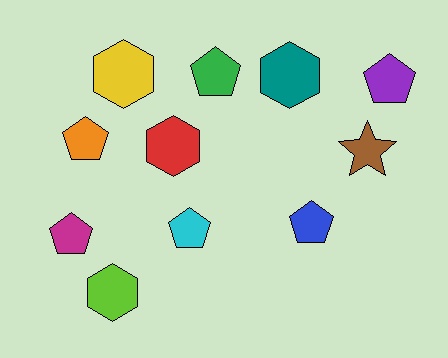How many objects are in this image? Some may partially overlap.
There are 11 objects.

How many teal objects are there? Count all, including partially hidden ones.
There is 1 teal object.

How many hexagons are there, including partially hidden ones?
There are 4 hexagons.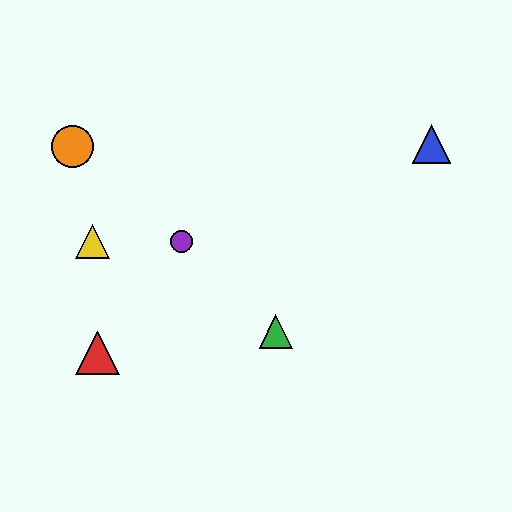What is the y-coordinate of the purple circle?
The purple circle is at y≈241.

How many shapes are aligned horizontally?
2 shapes (the yellow triangle, the purple circle) are aligned horizontally.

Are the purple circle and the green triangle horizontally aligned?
No, the purple circle is at y≈241 and the green triangle is at y≈331.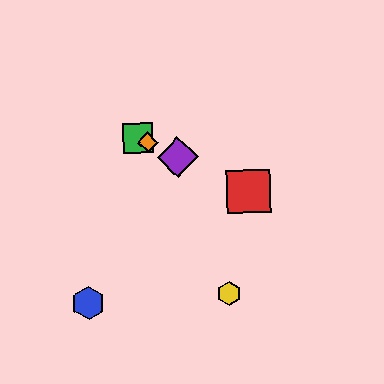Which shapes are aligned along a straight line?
The red square, the green square, the purple diamond, the orange diamond are aligned along a straight line.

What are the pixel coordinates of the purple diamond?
The purple diamond is at (178, 157).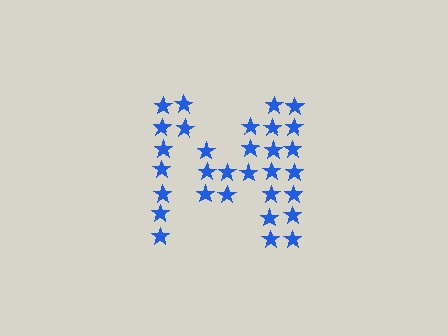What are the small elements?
The small elements are stars.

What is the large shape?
The large shape is the letter M.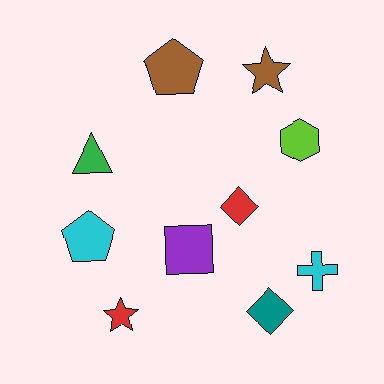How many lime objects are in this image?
There is 1 lime object.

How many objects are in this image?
There are 10 objects.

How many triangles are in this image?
There is 1 triangle.